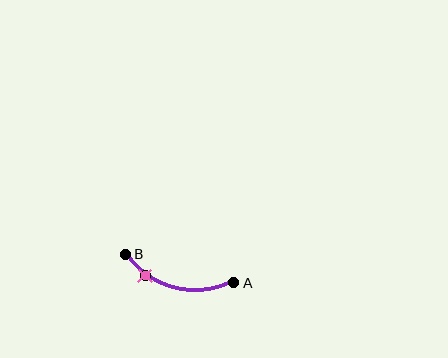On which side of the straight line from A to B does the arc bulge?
The arc bulges below the straight line connecting A and B.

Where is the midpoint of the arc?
The arc midpoint is the point on the curve farthest from the straight line joining A and B. It sits below that line.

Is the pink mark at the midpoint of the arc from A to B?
No. The pink mark lies on the arc but is closer to endpoint B. The arc midpoint would be at the point on the curve equidistant along the arc from both A and B.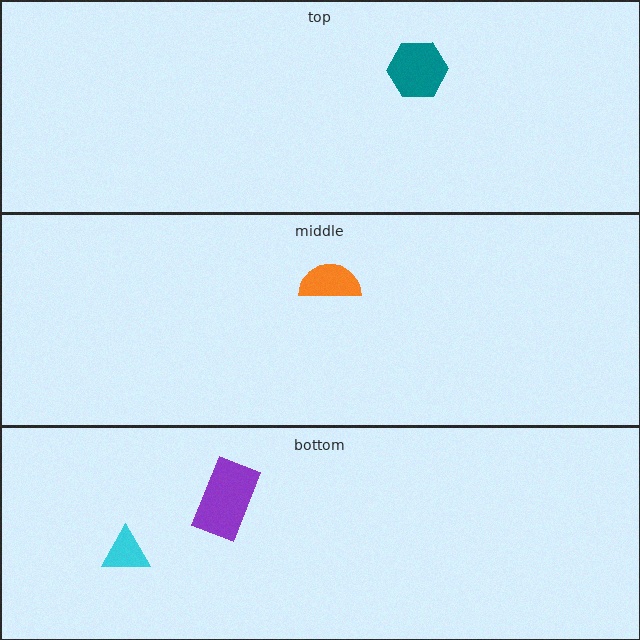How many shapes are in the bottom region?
2.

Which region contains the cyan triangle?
The bottom region.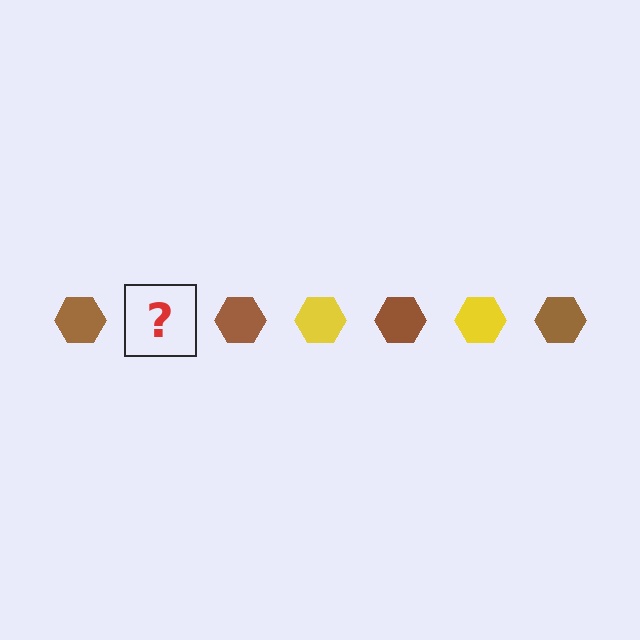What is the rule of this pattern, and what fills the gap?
The rule is that the pattern cycles through brown, yellow hexagons. The gap should be filled with a yellow hexagon.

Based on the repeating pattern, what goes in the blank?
The blank should be a yellow hexagon.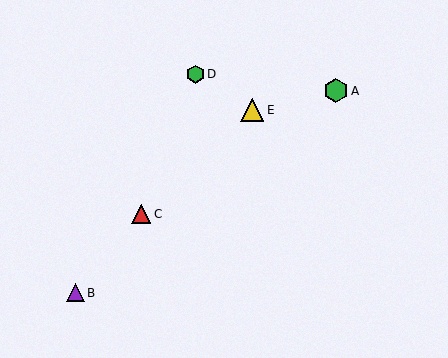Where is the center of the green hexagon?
The center of the green hexagon is at (336, 91).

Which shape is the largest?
The green hexagon (labeled A) is the largest.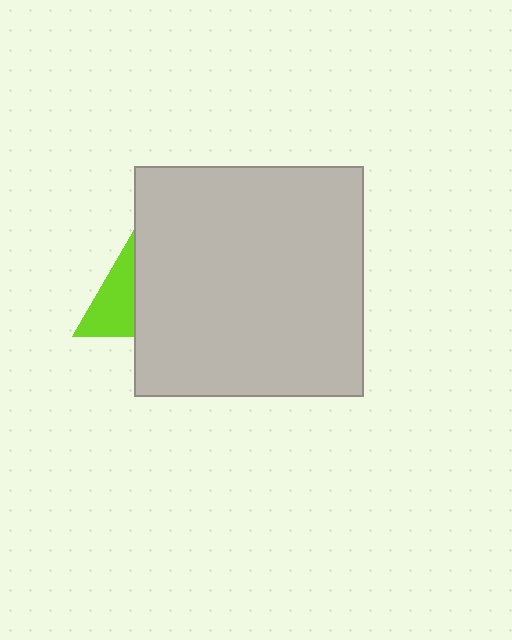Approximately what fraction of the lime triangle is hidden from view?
Roughly 61% of the lime triangle is hidden behind the light gray square.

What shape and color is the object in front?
The object in front is a light gray square.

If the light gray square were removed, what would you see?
You would see the complete lime triangle.